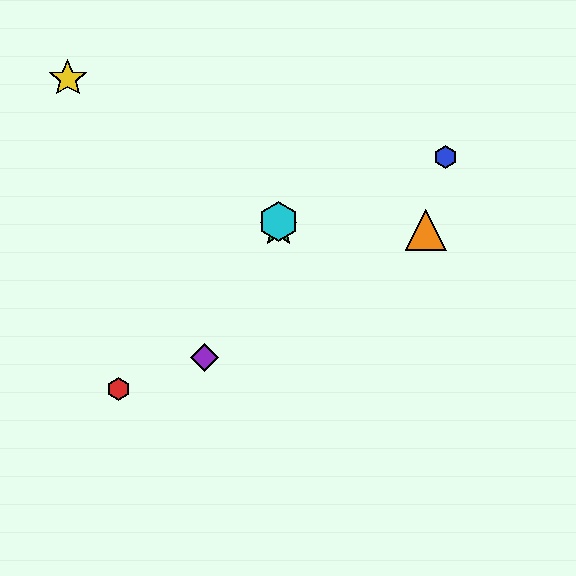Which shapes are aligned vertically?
The green star, the cyan hexagon are aligned vertically.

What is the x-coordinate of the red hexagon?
The red hexagon is at x≈118.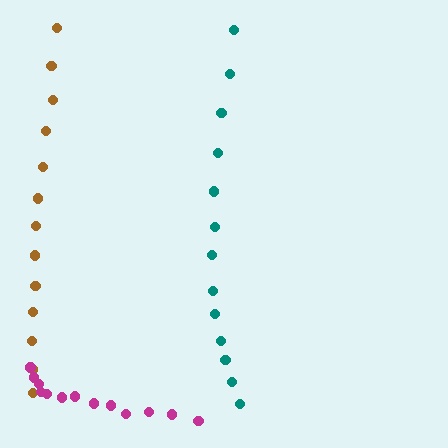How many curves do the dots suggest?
There are 3 distinct paths.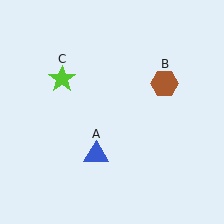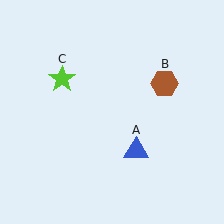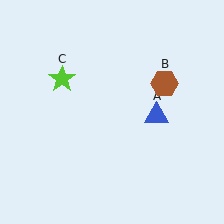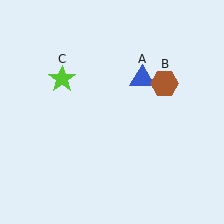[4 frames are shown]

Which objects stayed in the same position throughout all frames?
Brown hexagon (object B) and lime star (object C) remained stationary.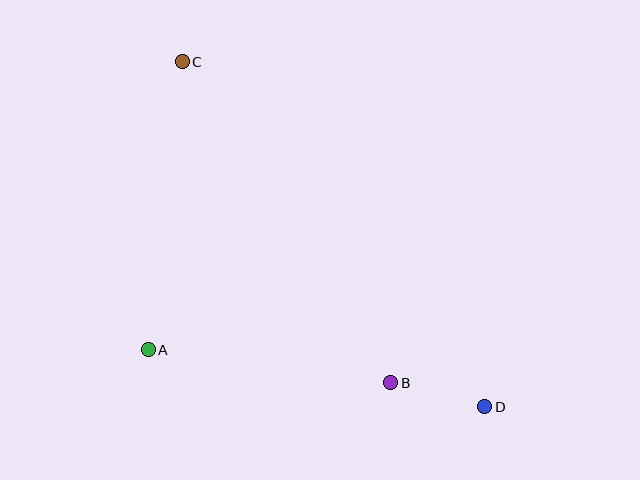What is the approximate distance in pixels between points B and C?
The distance between B and C is approximately 383 pixels.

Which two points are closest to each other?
Points B and D are closest to each other.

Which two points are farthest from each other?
Points C and D are farthest from each other.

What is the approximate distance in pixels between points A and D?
The distance between A and D is approximately 341 pixels.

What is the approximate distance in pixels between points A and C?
The distance between A and C is approximately 290 pixels.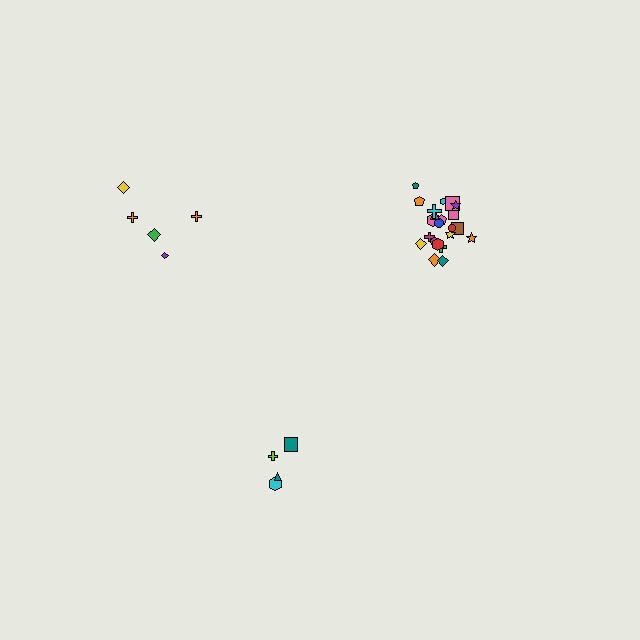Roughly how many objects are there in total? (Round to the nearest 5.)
Roughly 30 objects in total.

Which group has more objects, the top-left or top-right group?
The top-right group.